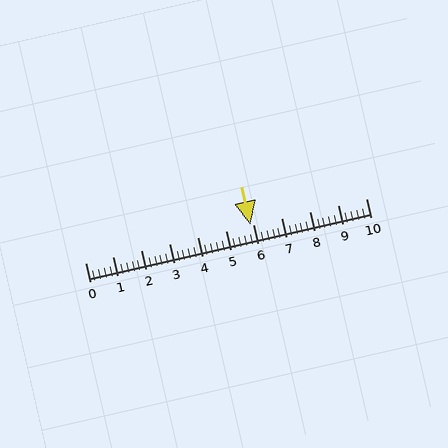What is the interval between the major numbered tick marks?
The major tick marks are spaced 1 units apart.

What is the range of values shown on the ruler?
The ruler shows values from 0 to 10.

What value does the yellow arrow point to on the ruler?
The yellow arrow points to approximately 5.9.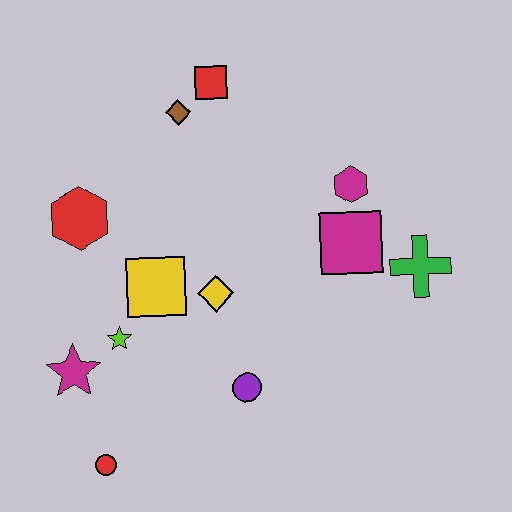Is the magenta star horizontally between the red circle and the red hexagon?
No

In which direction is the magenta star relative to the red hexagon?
The magenta star is below the red hexagon.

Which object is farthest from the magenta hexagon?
The red circle is farthest from the magenta hexagon.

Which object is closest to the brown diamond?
The red square is closest to the brown diamond.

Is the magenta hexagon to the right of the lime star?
Yes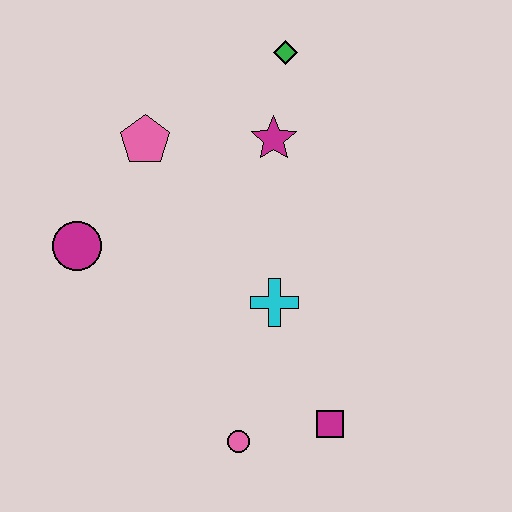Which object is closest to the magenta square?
The pink circle is closest to the magenta square.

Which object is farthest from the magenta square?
The green diamond is farthest from the magenta square.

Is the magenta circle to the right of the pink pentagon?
No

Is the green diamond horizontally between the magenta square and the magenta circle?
Yes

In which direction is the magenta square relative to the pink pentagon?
The magenta square is below the pink pentagon.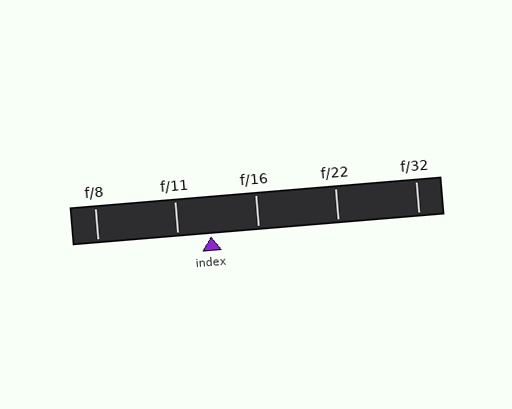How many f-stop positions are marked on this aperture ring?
There are 5 f-stop positions marked.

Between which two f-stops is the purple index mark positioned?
The index mark is between f/11 and f/16.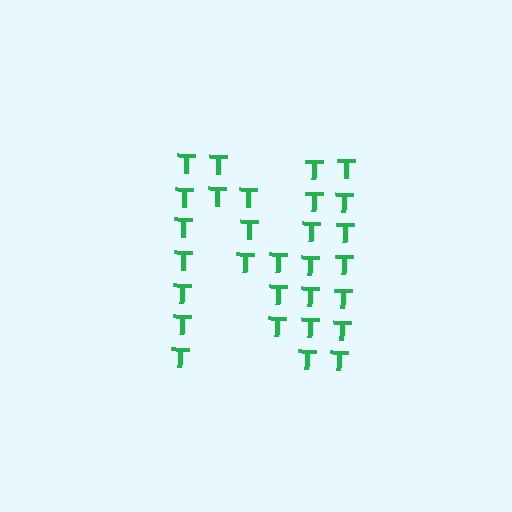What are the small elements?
The small elements are letter T's.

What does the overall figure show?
The overall figure shows the letter N.